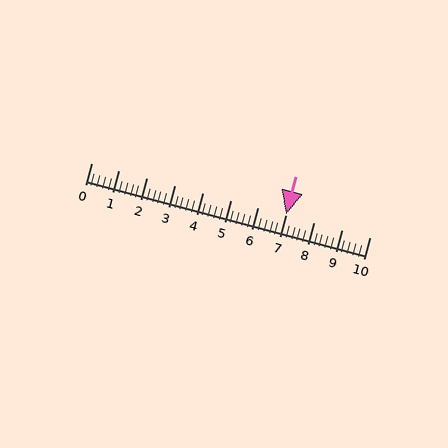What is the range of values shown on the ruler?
The ruler shows values from 0 to 10.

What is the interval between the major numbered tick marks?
The major tick marks are spaced 1 units apart.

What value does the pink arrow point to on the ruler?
The pink arrow points to approximately 7.0.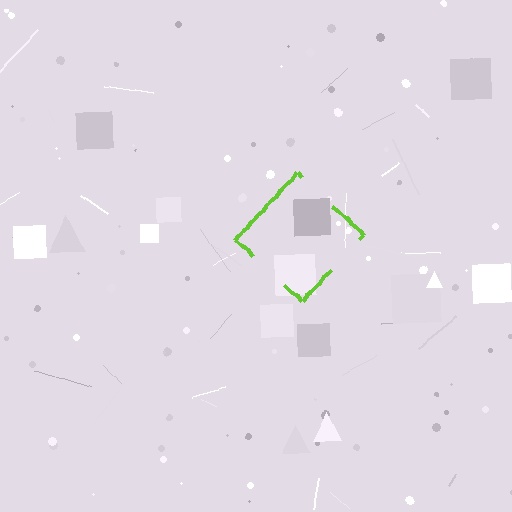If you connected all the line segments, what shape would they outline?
They would outline a diamond.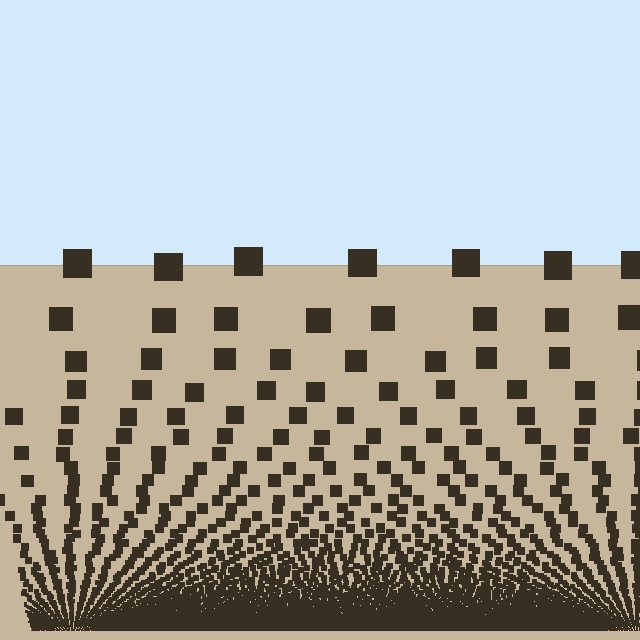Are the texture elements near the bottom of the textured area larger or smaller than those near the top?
Smaller. The gradient is inverted — elements near the bottom are smaller and denser.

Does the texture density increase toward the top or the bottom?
Density increases toward the bottom.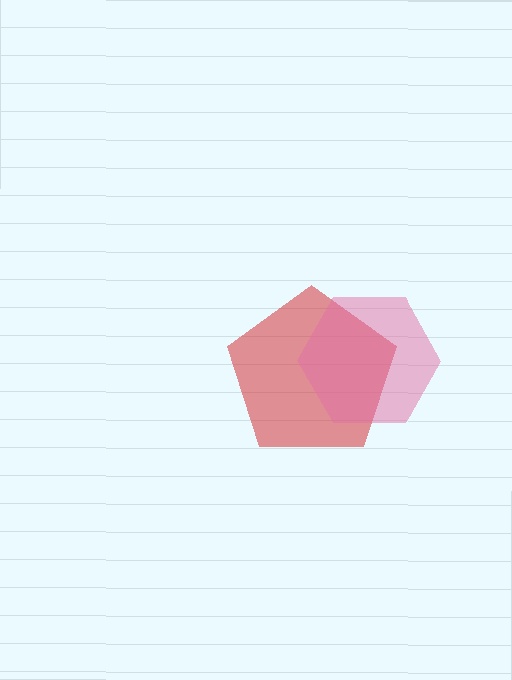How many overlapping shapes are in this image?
There are 2 overlapping shapes in the image.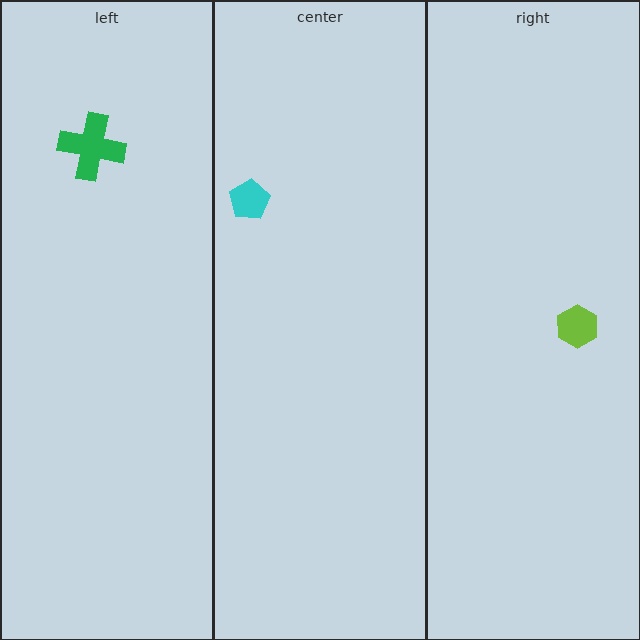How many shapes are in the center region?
1.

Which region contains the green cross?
The left region.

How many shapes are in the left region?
1.